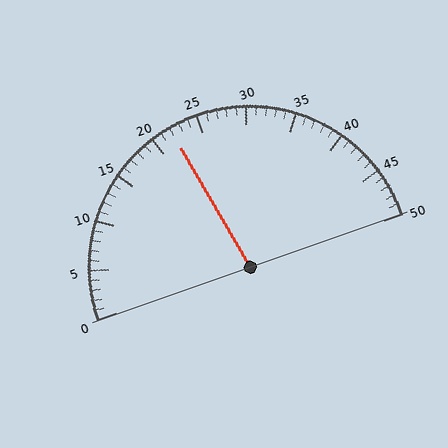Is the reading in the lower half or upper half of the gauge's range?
The reading is in the lower half of the range (0 to 50).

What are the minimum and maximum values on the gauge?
The gauge ranges from 0 to 50.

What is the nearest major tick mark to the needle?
The nearest major tick mark is 20.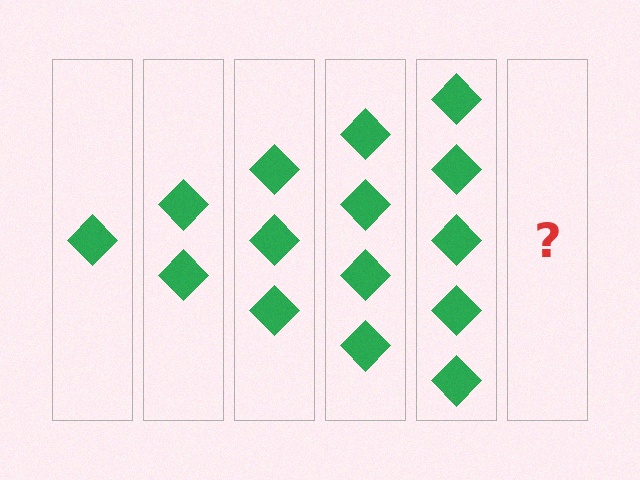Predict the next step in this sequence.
The next step is 6 diamonds.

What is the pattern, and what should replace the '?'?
The pattern is that each step adds one more diamond. The '?' should be 6 diamonds.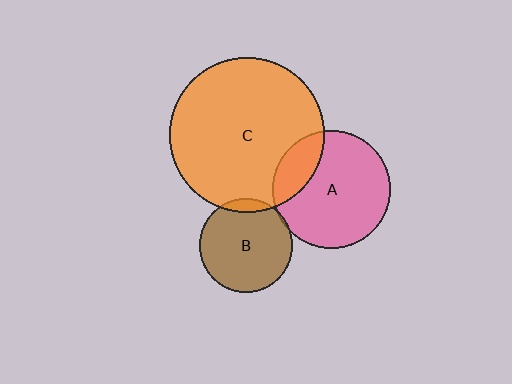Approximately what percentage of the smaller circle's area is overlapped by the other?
Approximately 5%.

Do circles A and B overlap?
Yes.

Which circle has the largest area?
Circle C (orange).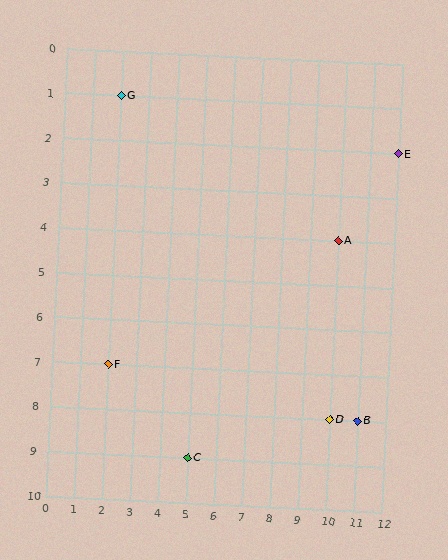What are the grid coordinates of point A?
Point A is at grid coordinates (10, 4).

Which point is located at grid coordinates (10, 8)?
Point D is at (10, 8).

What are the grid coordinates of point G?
Point G is at grid coordinates (2, 1).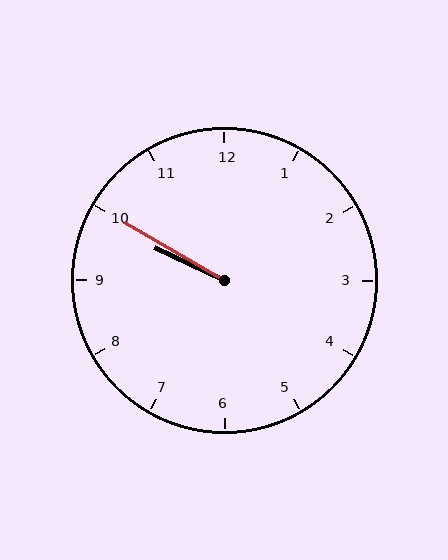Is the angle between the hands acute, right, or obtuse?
It is acute.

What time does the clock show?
9:50.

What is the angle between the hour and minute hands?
Approximately 5 degrees.